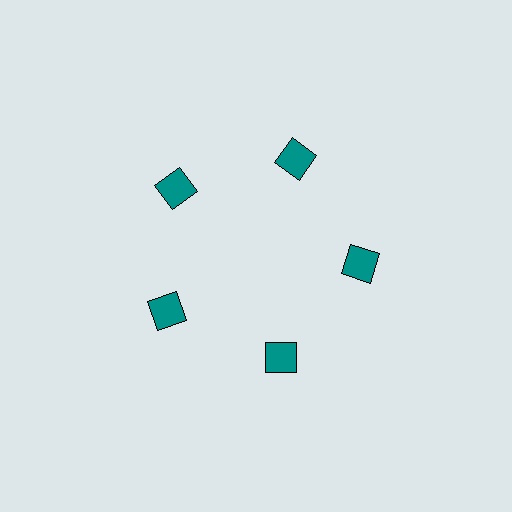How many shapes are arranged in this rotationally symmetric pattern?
There are 5 shapes, arranged in 5 groups of 1.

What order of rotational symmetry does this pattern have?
This pattern has 5-fold rotational symmetry.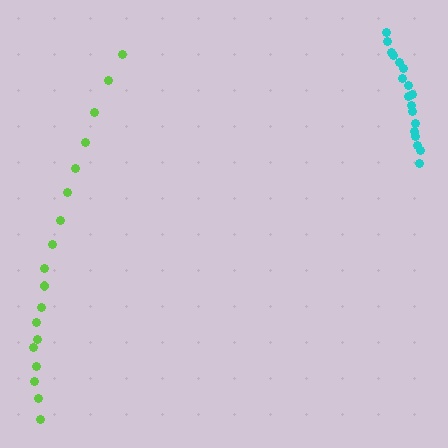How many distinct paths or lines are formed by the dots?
There are 2 distinct paths.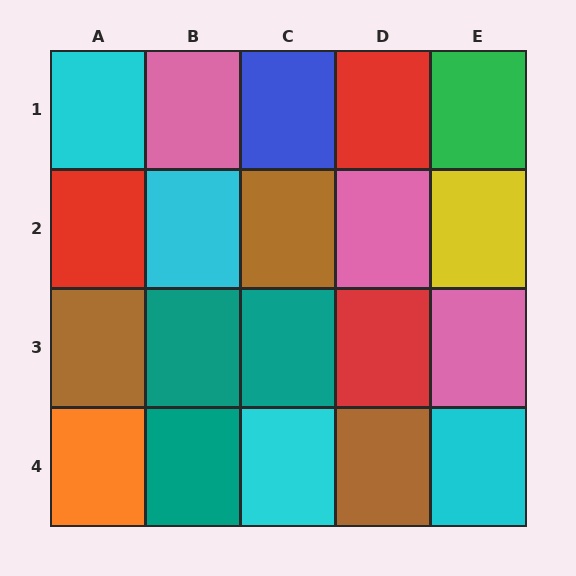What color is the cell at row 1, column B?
Pink.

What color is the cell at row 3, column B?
Teal.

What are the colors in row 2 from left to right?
Red, cyan, brown, pink, yellow.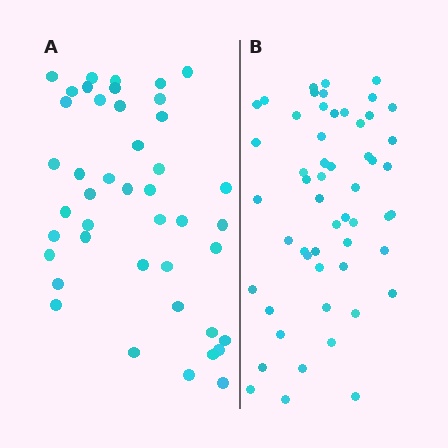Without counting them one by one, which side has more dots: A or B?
Region B (the right region) has more dots.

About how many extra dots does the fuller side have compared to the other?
Region B has roughly 12 or so more dots than region A.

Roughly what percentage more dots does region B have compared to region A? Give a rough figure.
About 25% more.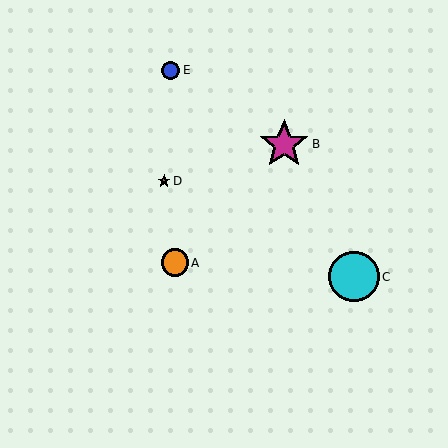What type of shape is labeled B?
Shape B is a magenta star.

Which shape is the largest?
The cyan circle (labeled C) is the largest.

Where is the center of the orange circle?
The center of the orange circle is at (175, 263).